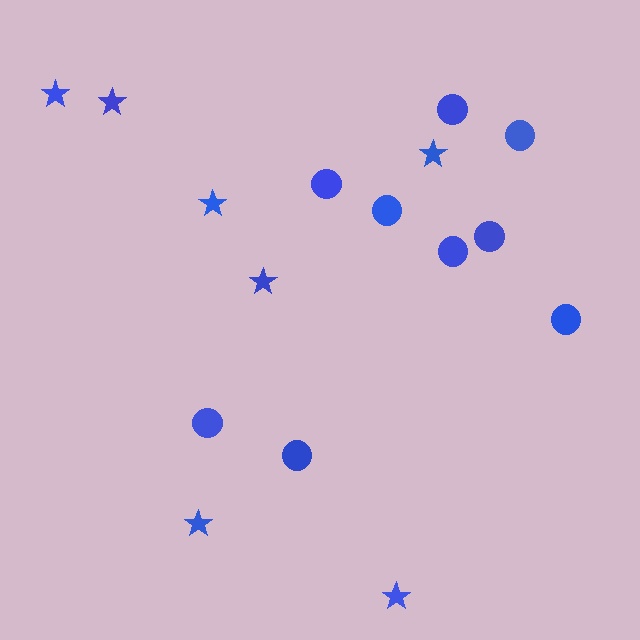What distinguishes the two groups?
There are 2 groups: one group of stars (7) and one group of circles (9).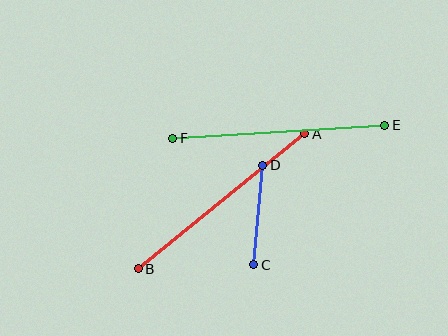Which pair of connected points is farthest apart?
Points A and B are farthest apart.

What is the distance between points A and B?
The distance is approximately 214 pixels.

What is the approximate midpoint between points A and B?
The midpoint is at approximately (222, 201) pixels.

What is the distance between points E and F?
The distance is approximately 212 pixels.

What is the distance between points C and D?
The distance is approximately 100 pixels.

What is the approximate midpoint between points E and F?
The midpoint is at approximately (279, 132) pixels.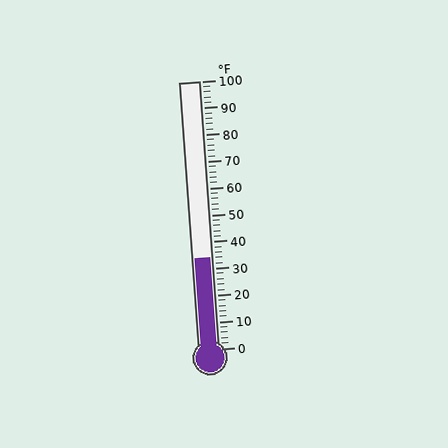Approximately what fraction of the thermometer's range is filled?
The thermometer is filled to approximately 35% of its range.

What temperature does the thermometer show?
The thermometer shows approximately 34°F.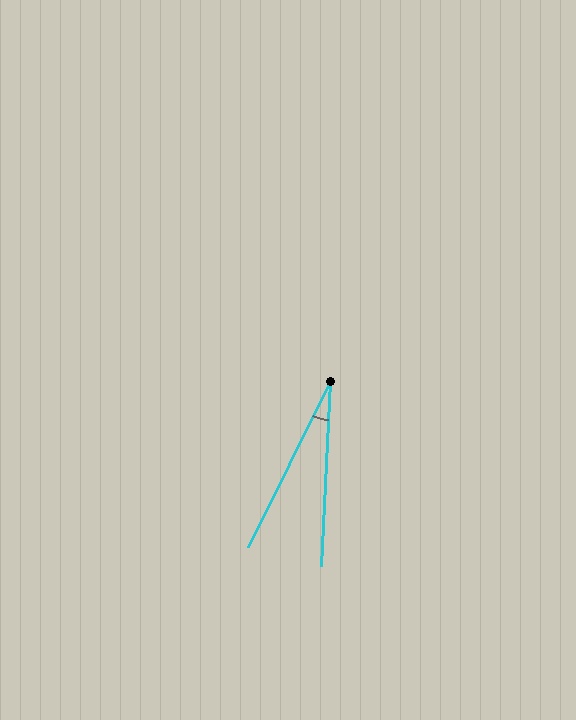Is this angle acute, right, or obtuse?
It is acute.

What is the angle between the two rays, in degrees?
Approximately 23 degrees.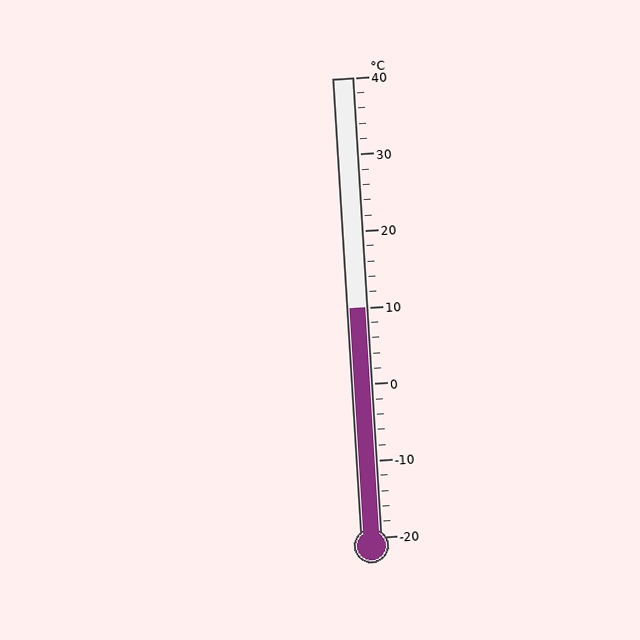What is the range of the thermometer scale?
The thermometer scale ranges from -20°C to 40°C.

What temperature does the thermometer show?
The thermometer shows approximately 10°C.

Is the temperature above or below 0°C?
The temperature is above 0°C.